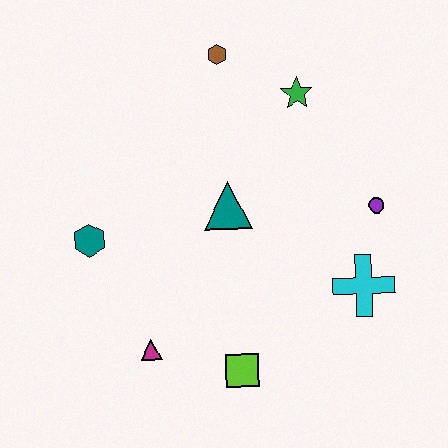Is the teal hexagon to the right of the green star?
No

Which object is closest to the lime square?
The magenta triangle is closest to the lime square.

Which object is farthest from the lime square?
The brown hexagon is farthest from the lime square.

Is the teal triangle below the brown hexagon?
Yes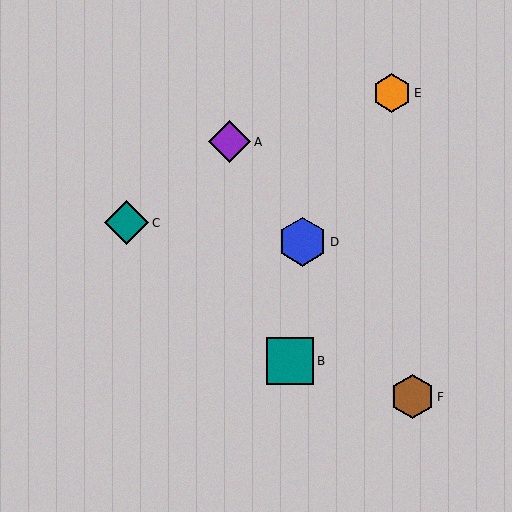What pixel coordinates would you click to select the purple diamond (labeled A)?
Click at (230, 142) to select the purple diamond A.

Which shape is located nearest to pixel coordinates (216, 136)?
The purple diamond (labeled A) at (230, 142) is nearest to that location.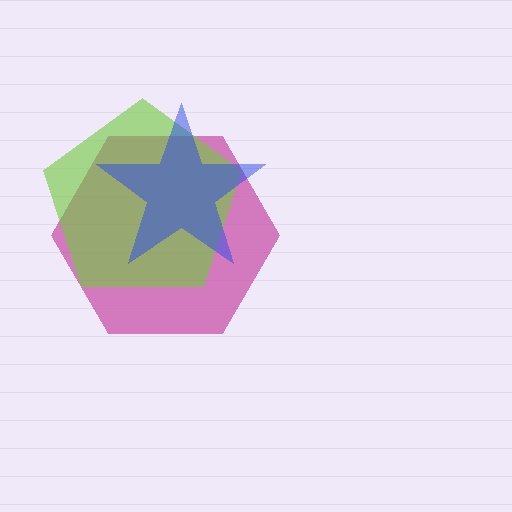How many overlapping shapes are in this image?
There are 3 overlapping shapes in the image.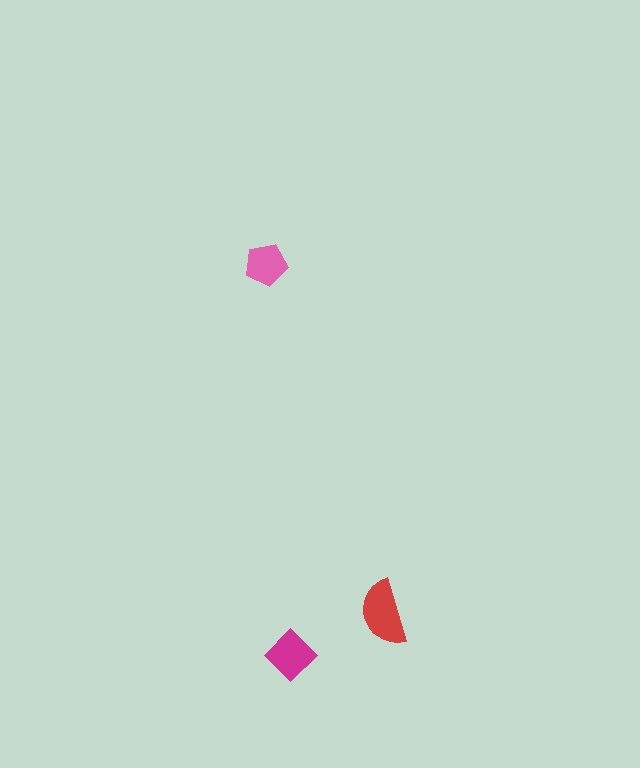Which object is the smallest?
The pink pentagon.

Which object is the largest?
The red semicircle.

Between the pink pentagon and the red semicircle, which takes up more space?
The red semicircle.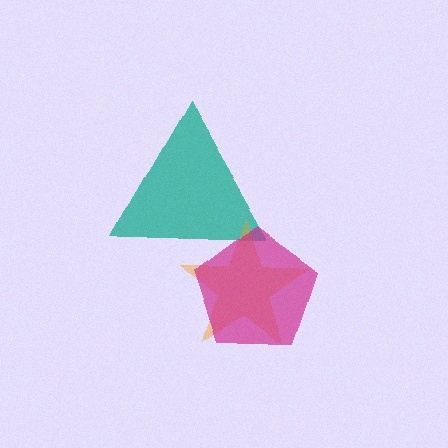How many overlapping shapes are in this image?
There are 3 overlapping shapes in the image.